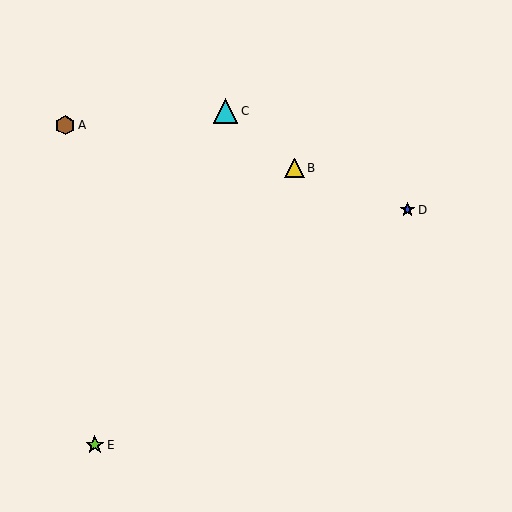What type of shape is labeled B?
Shape B is a yellow triangle.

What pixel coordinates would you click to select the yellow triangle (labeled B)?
Click at (295, 168) to select the yellow triangle B.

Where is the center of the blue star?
The center of the blue star is at (408, 210).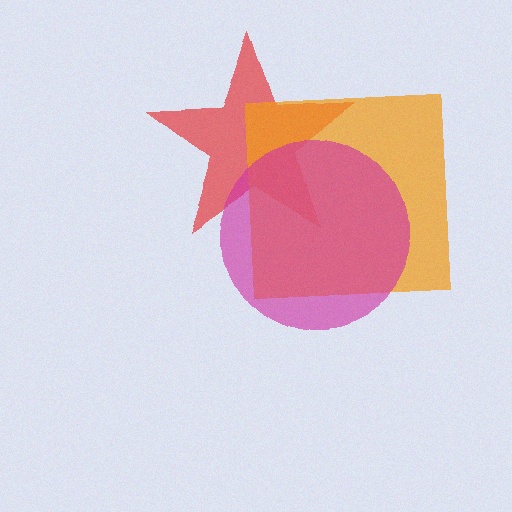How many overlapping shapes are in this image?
There are 3 overlapping shapes in the image.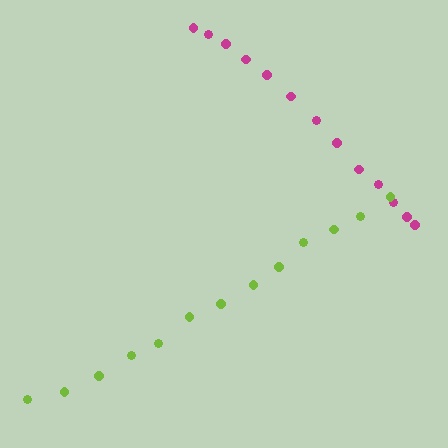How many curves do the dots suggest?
There are 2 distinct paths.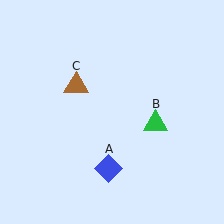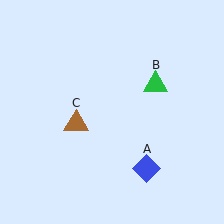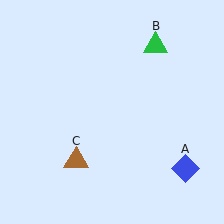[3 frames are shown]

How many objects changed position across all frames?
3 objects changed position: blue diamond (object A), green triangle (object B), brown triangle (object C).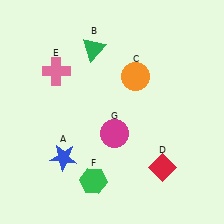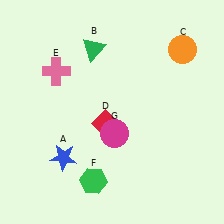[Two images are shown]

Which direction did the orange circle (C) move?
The orange circle (C) moved right.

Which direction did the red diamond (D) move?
The red diamond (D) moved left.